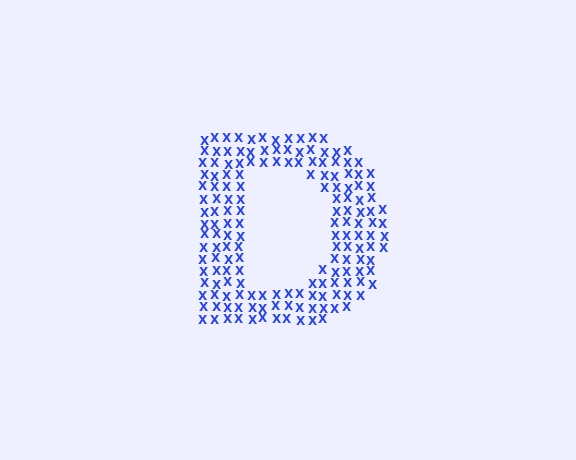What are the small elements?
The small elements are letter X's.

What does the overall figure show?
The overall figure shows the letter D.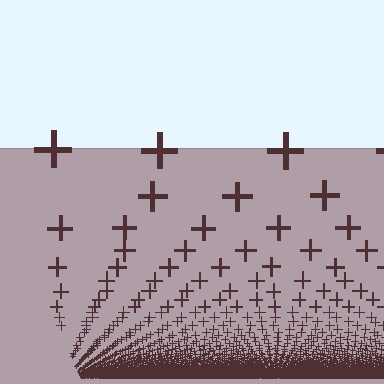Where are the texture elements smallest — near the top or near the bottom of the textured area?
Near the bottom.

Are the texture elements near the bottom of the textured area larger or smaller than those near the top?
Smaller. The gradient is inverted — elements near the bottom are smaller and denser.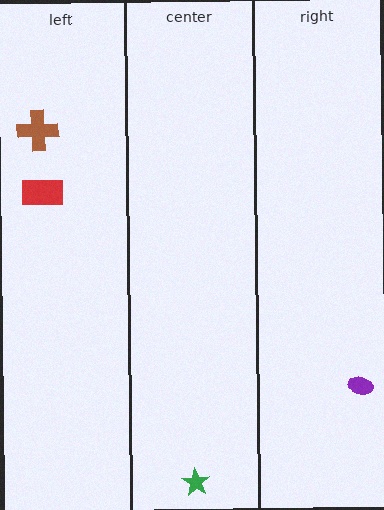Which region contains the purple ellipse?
The right region.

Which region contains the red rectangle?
The left region.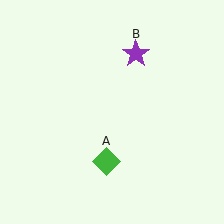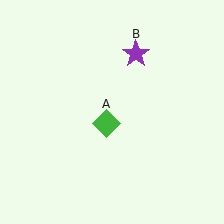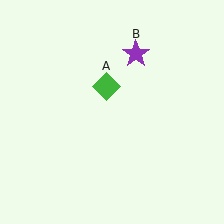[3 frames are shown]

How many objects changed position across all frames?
1 object changed position: green diamond (object A).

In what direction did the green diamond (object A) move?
The green diamond (object A) moved up.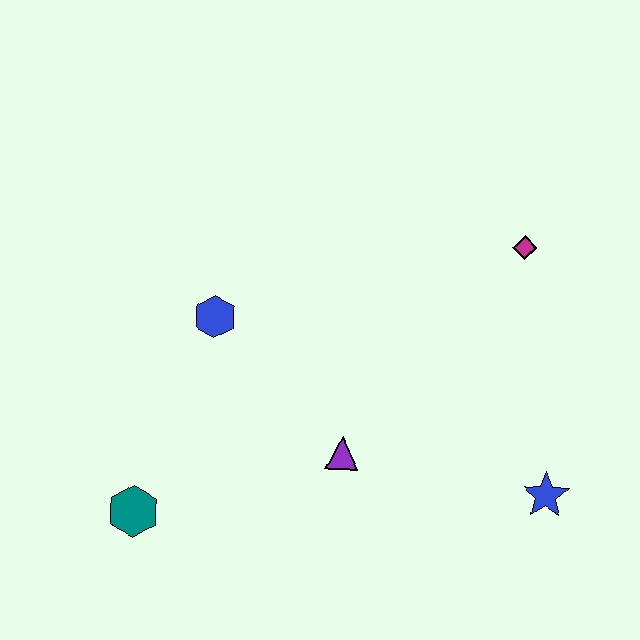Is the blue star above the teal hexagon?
Yes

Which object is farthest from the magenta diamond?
The teal hexagon is farthest from the magenta diamond.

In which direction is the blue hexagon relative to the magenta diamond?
The blue hexagon is to the left of the magenta diamond.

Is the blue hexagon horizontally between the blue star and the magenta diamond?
No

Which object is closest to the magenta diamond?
The blue star is closest to the magenta diamond.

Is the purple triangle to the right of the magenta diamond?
No